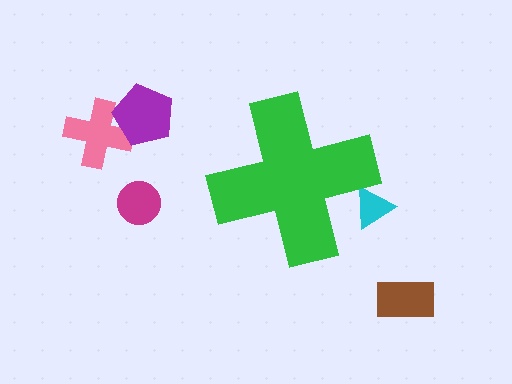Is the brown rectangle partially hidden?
No, the brown rectangle is fully visible.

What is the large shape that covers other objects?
A green cross.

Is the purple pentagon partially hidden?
No, the purple pentagon is fully visible.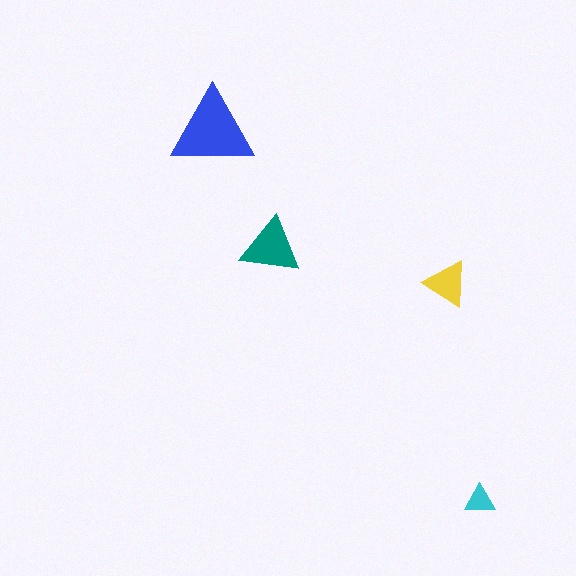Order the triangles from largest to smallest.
the blue one, the teal one, the yellow one, the cyan one.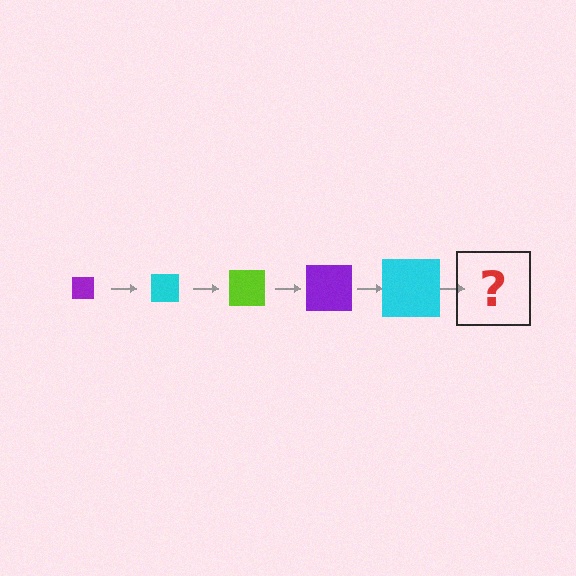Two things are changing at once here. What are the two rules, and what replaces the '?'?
The two rules are that the square grows larger each step and the color cycles through purple, cyan, and lime. The '?' should be a lime square, larger than the previous one.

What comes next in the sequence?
The next element should be a lime square, larger than the previous one.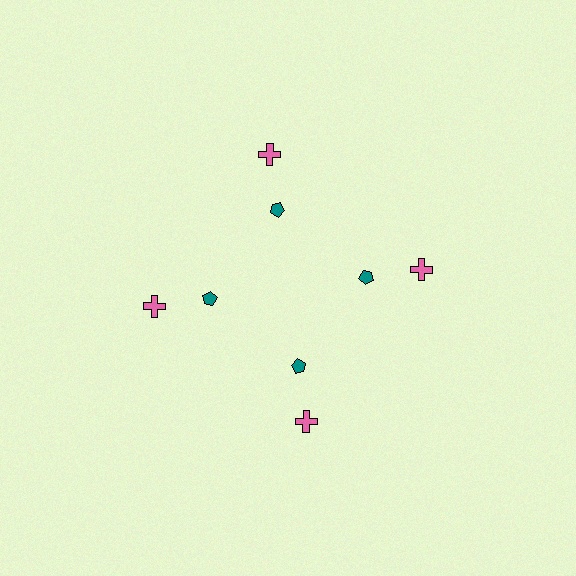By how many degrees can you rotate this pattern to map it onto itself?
The pattern maps onto itself every 90 degrees of rotation.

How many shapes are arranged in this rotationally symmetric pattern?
There are 8 shapes, arranged in 4 groups of 2.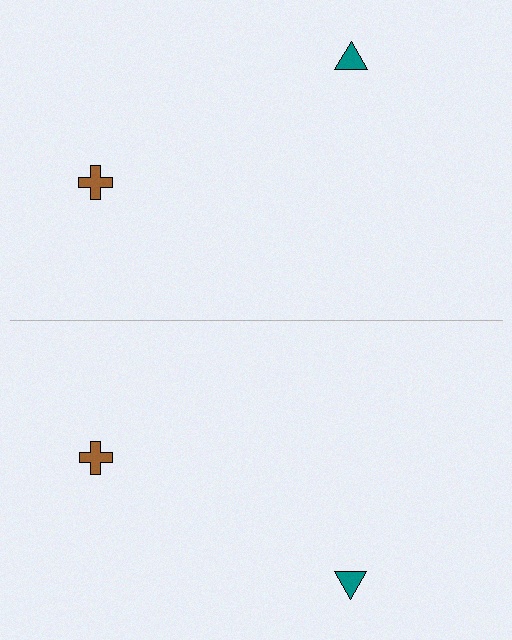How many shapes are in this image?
There are 4 shapes in this image.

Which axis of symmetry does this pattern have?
The pattern has a horizontal axis of symmetry running through the center of the image.